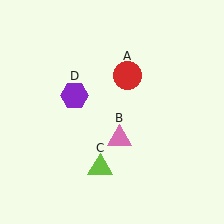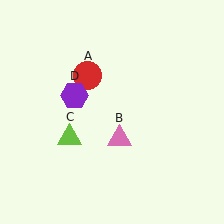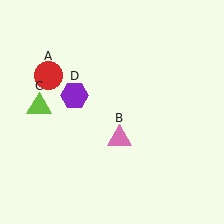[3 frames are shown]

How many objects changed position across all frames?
2 objects changed position: red circle (object A), lime triangle (object C).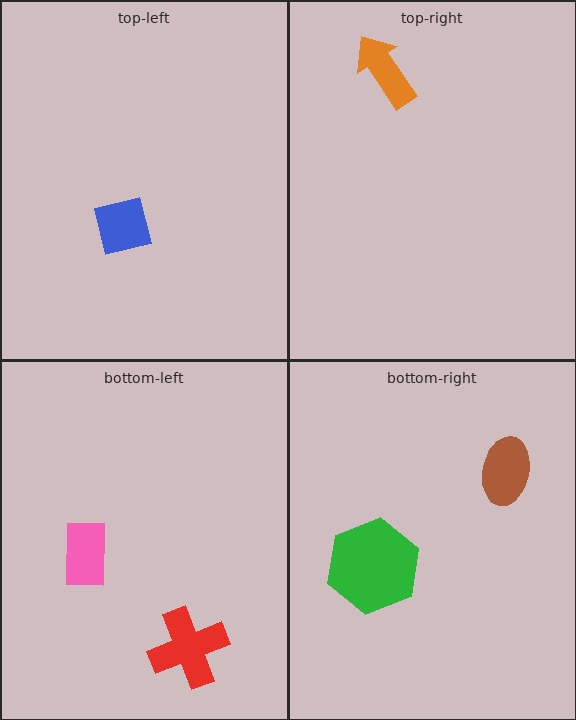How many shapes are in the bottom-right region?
2.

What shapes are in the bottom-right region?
The green hexagon, the brown ellipse.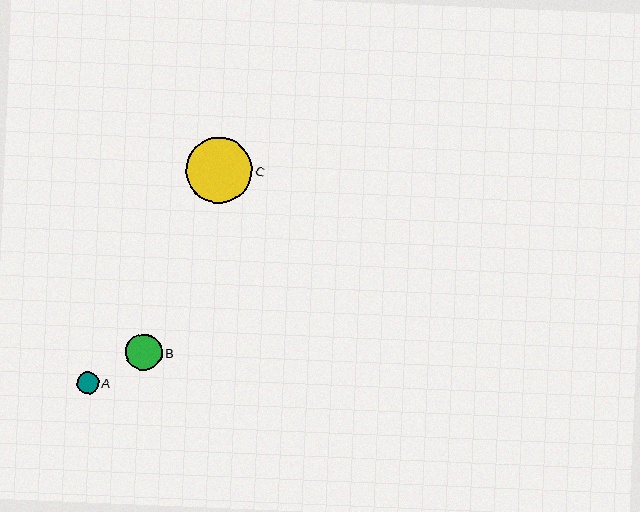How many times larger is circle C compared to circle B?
Circle C is approximately 1.8 times the size of circle B.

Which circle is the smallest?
Circle A is the smallest with a size of approximately 22 pixels.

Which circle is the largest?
Circle C is the largest with a size of approximately 66 pixels.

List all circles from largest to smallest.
From largest to smallest: C, B, A.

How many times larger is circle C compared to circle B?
Circle C is approximately 1.8 times the size of circle B.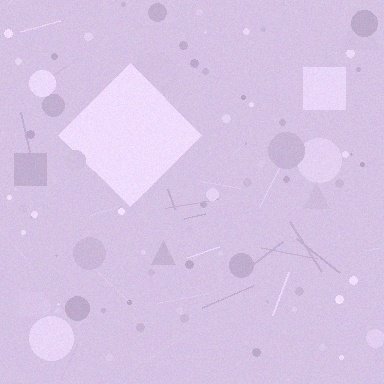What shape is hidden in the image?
A diamond is hidden in the image.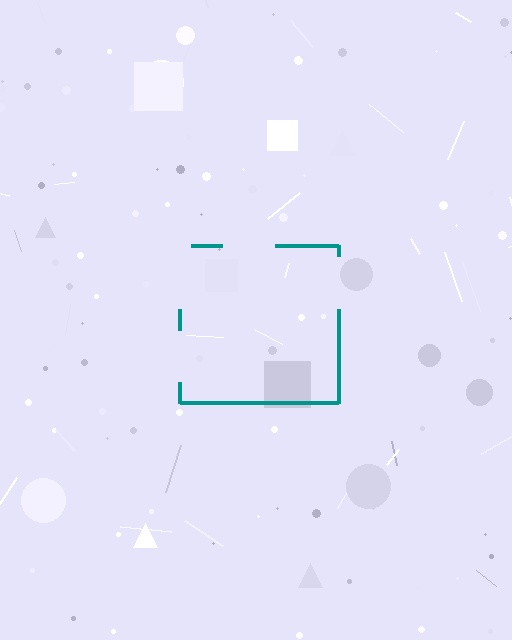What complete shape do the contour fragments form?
The contour fragments form a square.